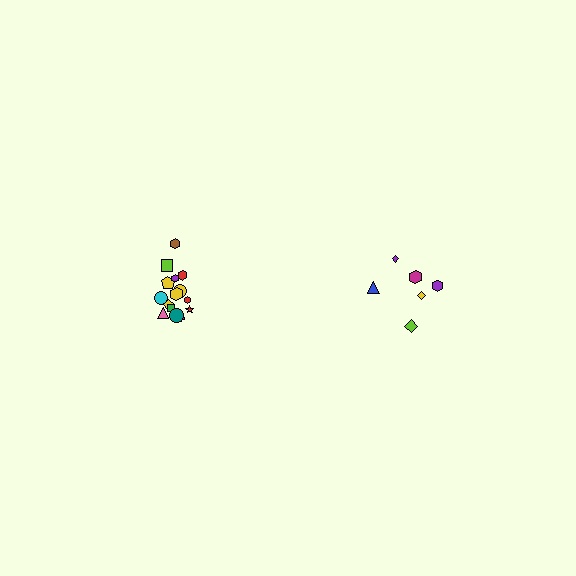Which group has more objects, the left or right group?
The left group.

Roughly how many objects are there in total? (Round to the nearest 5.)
Roughly 20 objects in total.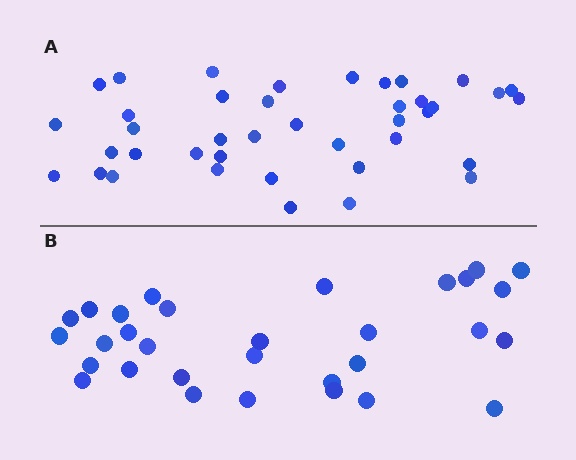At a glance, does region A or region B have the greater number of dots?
Region A (the top region) has more dots.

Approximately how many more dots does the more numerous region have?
Region A has roughly 8 or so more dots than region B.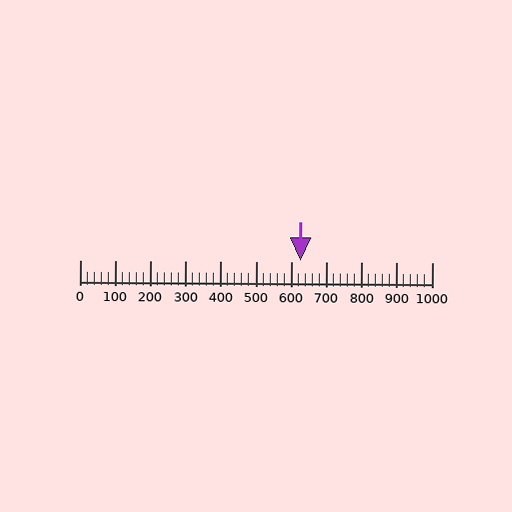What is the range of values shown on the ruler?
The ruler shows values from 0 to 1000.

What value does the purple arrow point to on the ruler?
The purple arrow points to approximately 626.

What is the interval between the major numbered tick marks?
The major tick marks are spaced 100 units apart.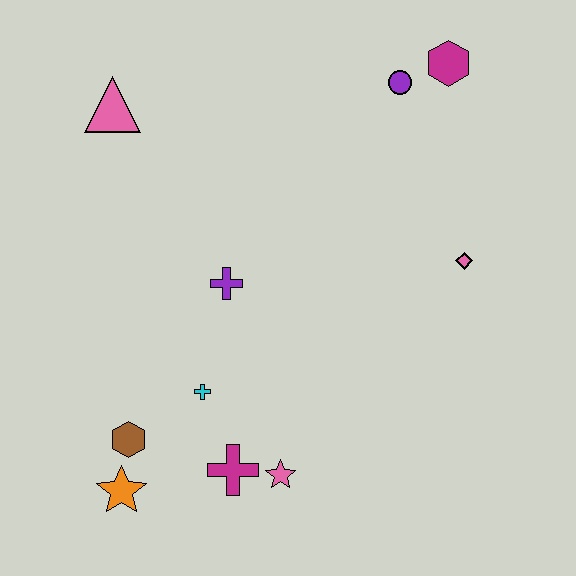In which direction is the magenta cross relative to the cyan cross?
The magenta cross is below the cyan cross.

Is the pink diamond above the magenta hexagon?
No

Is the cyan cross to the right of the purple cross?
No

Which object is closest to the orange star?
The brown hexagon is closest to the orange star.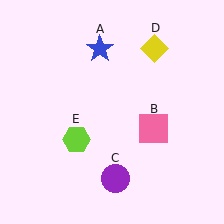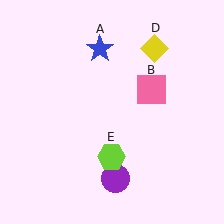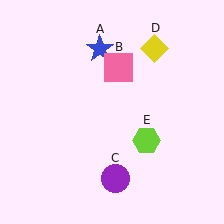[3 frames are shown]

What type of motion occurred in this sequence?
The pink square (object B), lime hexagon (object E) rotated counterclockwise around the center of the scene.